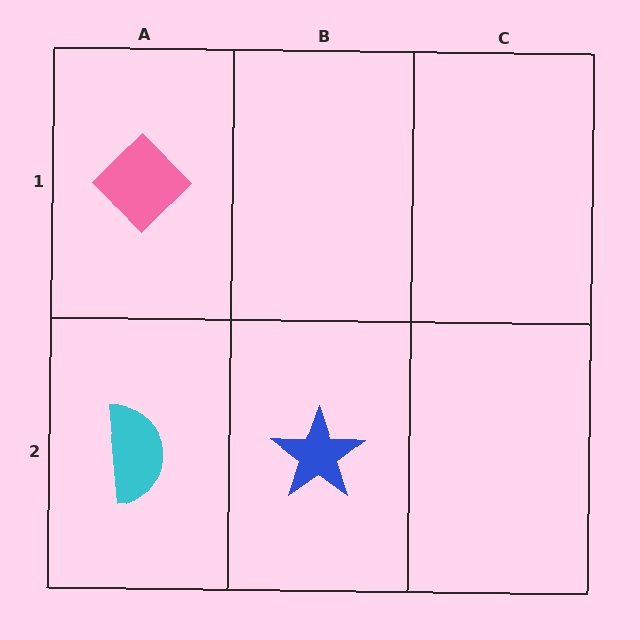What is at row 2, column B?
A blue star.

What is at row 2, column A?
A cyan semicircle.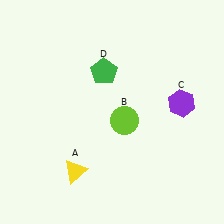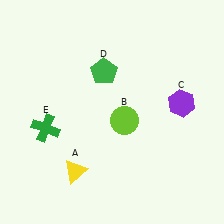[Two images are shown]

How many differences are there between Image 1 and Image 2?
There is 1 difference between the two images.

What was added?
A green cross (E) was added in Image 2.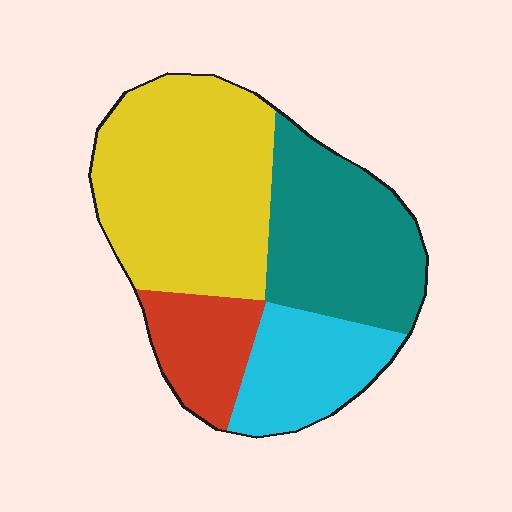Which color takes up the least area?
Red, at roughly 15%.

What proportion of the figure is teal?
Teal covers 28% of the figure.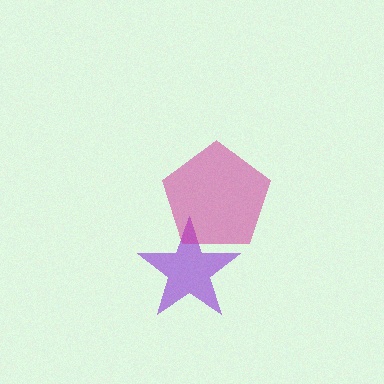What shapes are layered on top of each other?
The layered shapes are: a purple star, a magenta pentagon.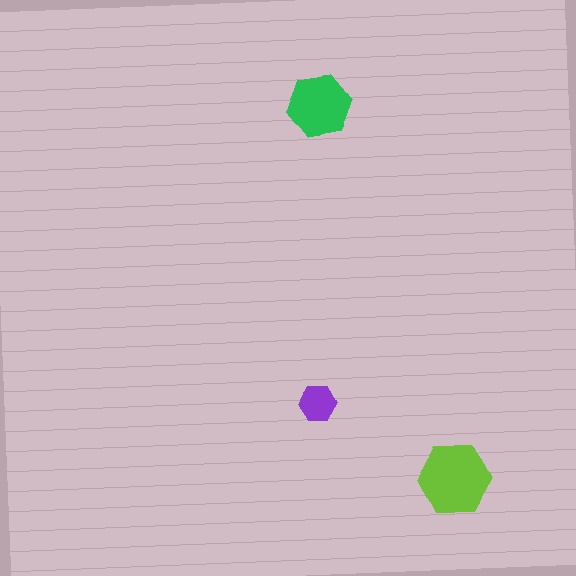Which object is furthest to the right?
The lime hexagon is rightmost.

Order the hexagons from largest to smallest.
the lime one, the green one, the purple one.